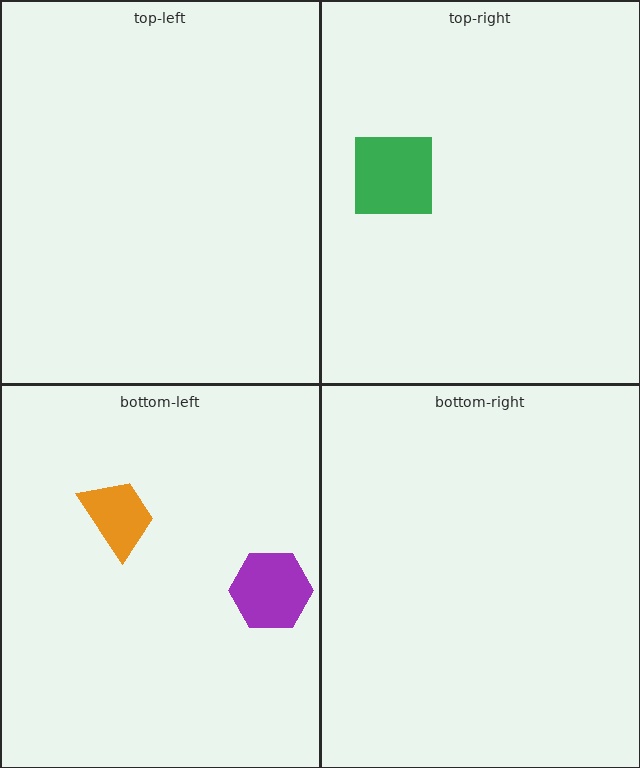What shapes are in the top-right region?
The green square.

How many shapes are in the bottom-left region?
2.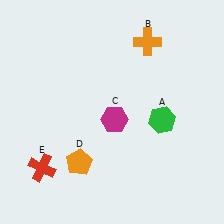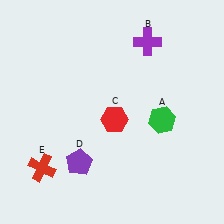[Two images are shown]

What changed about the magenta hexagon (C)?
In Image 1, C is magenta. In Image 2, it changed to red.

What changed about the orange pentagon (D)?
In Image 1, D is orange. In Image 2, it changed to purple.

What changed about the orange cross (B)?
In Image 1, B is orange. In Image 2, it changed to purple.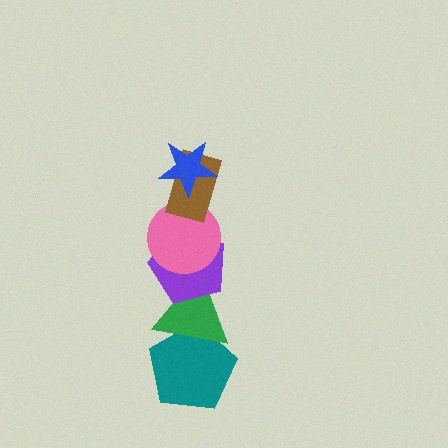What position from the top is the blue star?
The blue star is 1st from the top.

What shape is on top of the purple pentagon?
The pink circle is on top of the purple pentagon.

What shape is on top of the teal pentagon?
The green triangle is on top of the teal pentagon.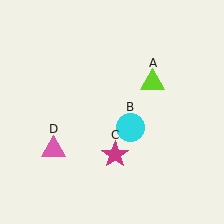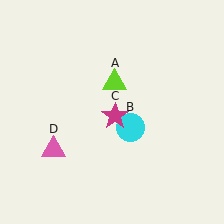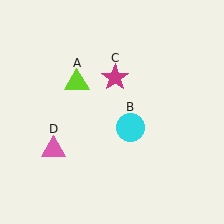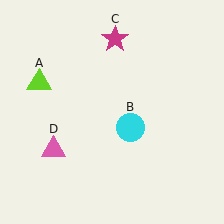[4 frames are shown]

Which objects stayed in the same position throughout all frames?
Cyan circle (object B) and pink triangle (object D) remained stationary.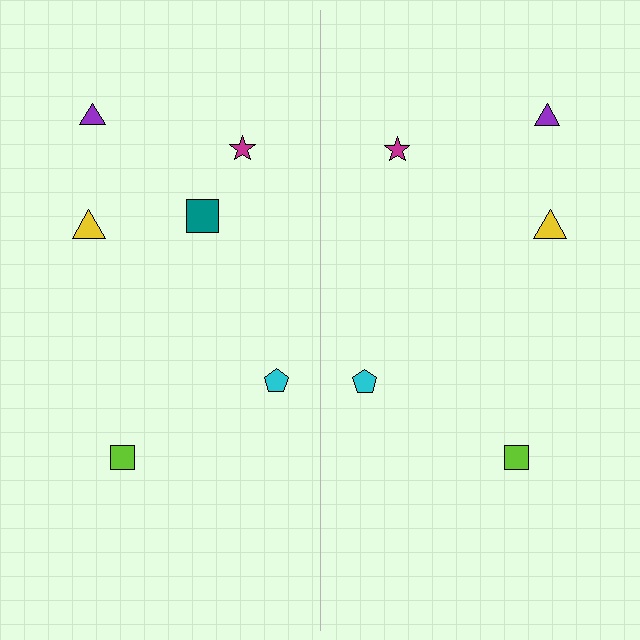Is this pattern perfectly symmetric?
No, the pattern is not perfectly symmetric. A teal square is missing from the right side.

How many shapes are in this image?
There are 11 shapes in this image.